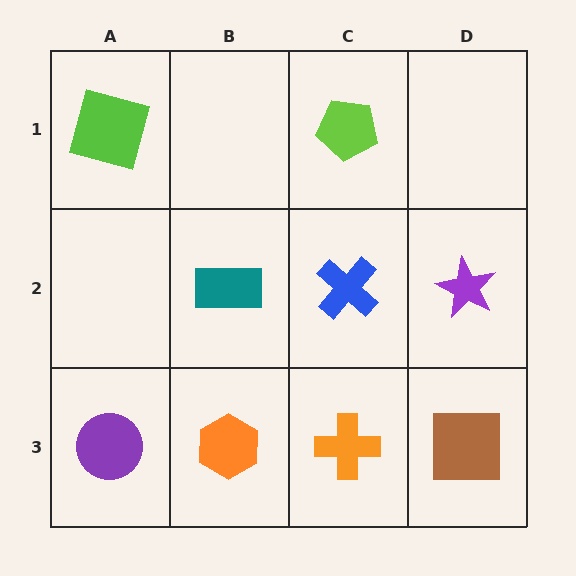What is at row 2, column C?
A blue cross.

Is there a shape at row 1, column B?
No, that cell is empty.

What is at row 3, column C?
An orange cross.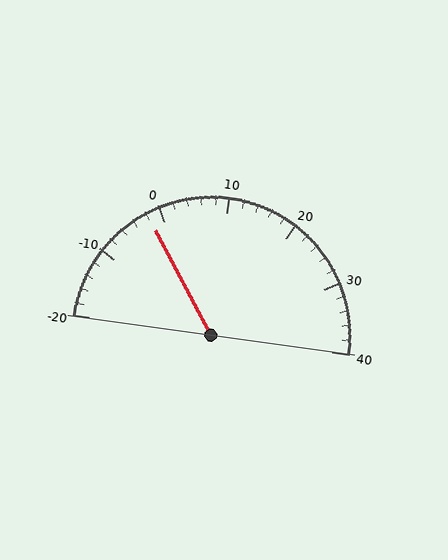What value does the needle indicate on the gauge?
The needle indicates approximately -2.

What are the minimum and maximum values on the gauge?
The gauge ranges from -20 to 40.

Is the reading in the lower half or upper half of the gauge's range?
The reading is in the lower half of the range (-20 to 40).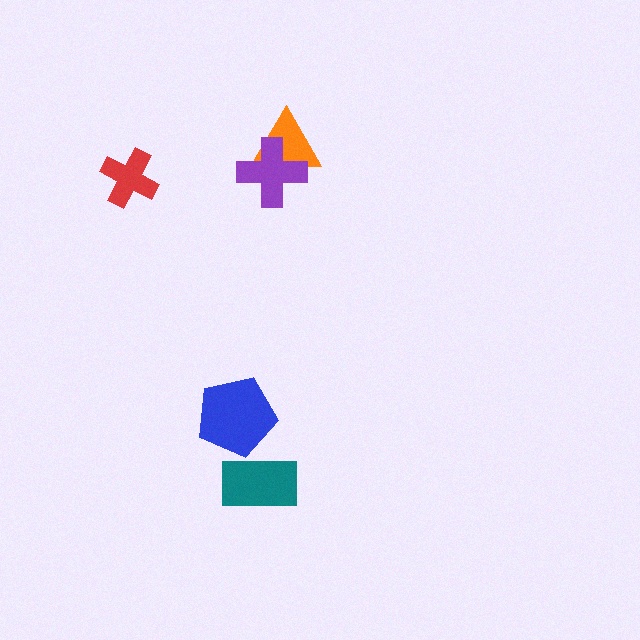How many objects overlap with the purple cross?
1 object overlaps with the purple cross.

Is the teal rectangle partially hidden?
Yes, it is partially covered by another shape.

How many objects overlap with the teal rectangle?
1 object overlaps with the teal rectangle.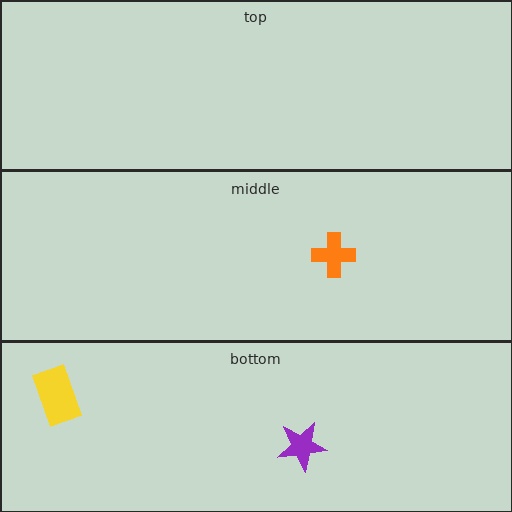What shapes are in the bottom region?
The purple star, the yellow rectangle.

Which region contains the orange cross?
The middle region.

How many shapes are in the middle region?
1.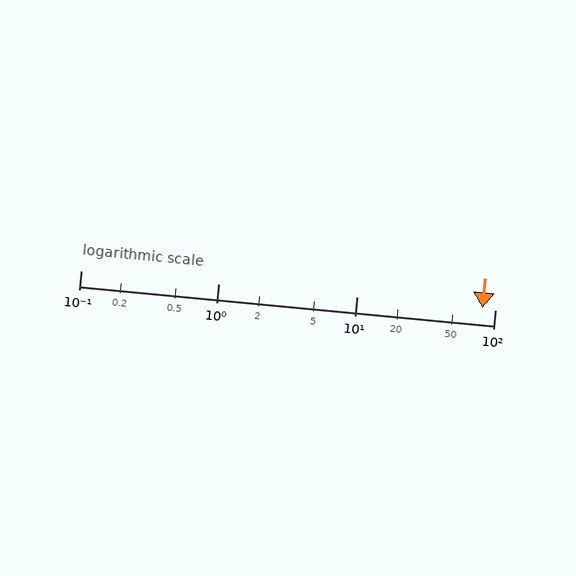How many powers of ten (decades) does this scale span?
The scale spans 3 decades, from 0.1 to 100.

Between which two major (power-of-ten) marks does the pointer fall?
The pointer is between 10 and 100.